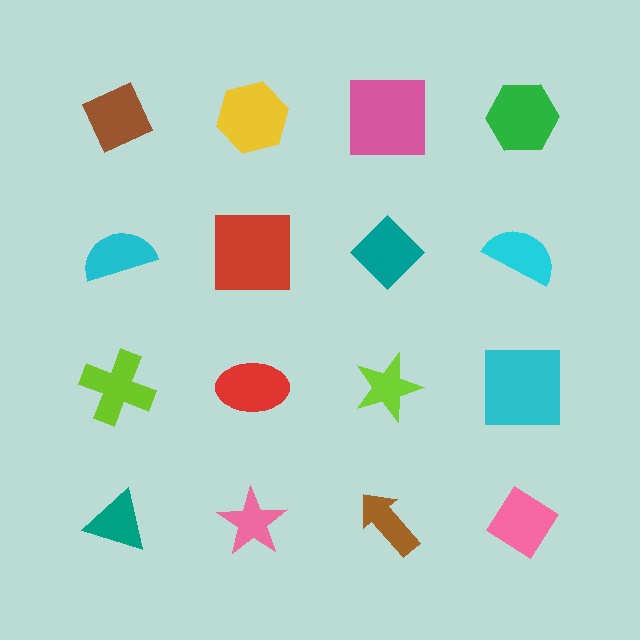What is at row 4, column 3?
A brown arrow.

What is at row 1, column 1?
A brown diamond.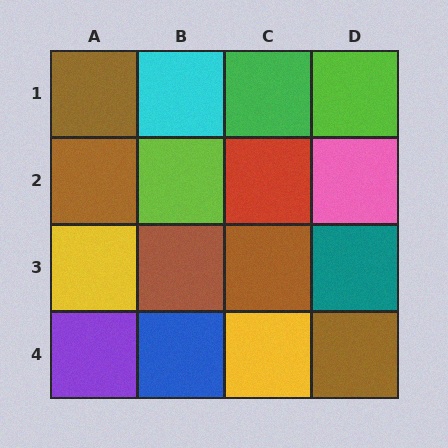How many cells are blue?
1 cell is blue.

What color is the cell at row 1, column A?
Brown.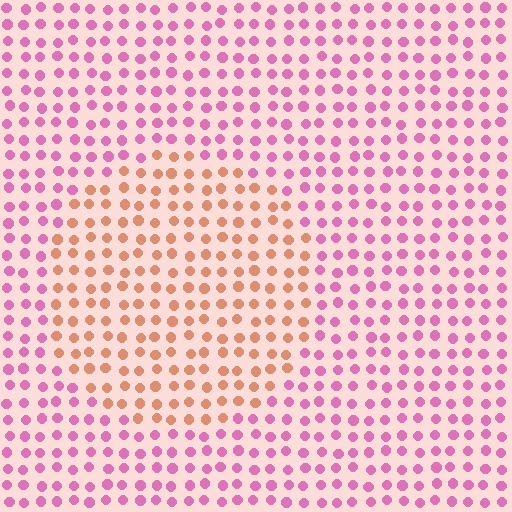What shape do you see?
I see a circle.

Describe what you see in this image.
The image is filled with small pink elements in a uniform arrangement. A circle-shaped region is visible where the elements are tinted to a slightly different hue, forming a subtle color boundary.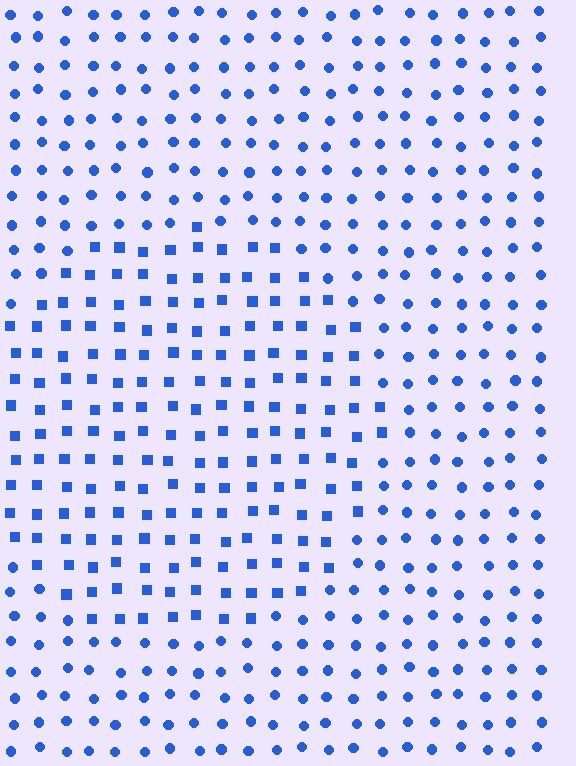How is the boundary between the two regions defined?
The boundary is defined by a change in element shape: squares inside vs. circles outside. All elements share the same color and spacing.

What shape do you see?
I see a circle.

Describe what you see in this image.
The image is filled with small blue elements arranged in a uniform grid. A circle-shaped region contains squares, while the surrounding area contains circles. The boundary is defined purely by the change in element shape.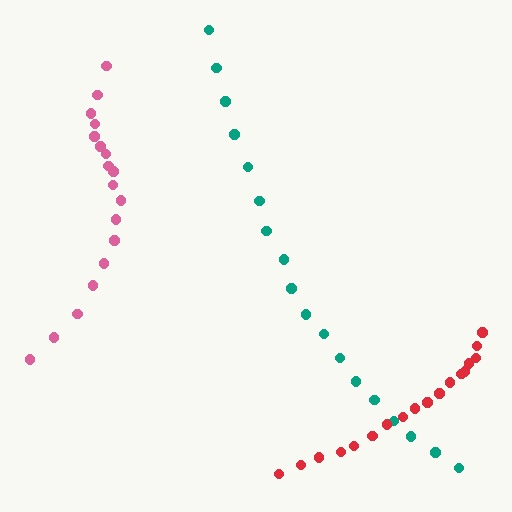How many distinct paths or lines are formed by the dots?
There are 3 distinct paths.